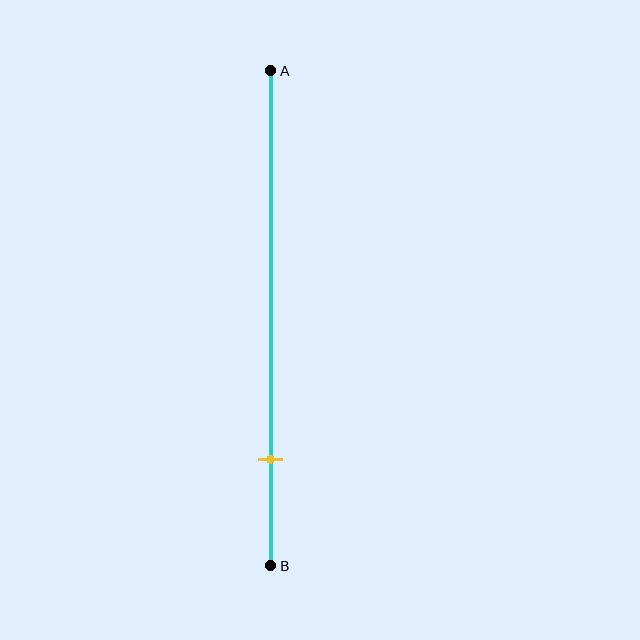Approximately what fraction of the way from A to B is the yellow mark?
The yellow mark is approximately 80% of the way from A to B.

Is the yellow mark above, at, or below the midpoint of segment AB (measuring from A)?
The yellow mark is below the midpoint of segment AB.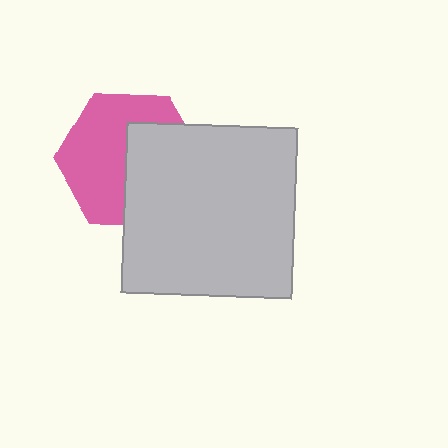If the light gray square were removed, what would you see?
You would see the complete pink hexagon.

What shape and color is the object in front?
The object in front is a light gray square.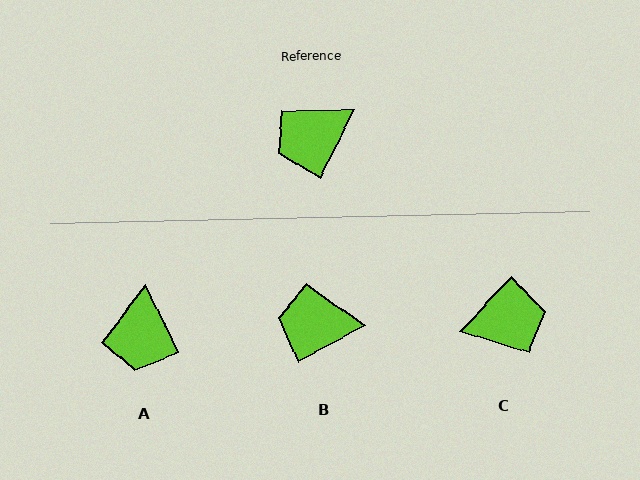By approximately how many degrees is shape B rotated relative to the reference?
Approximately 35 degrees clockwise.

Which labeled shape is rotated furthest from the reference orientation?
C, about 163 degrees away.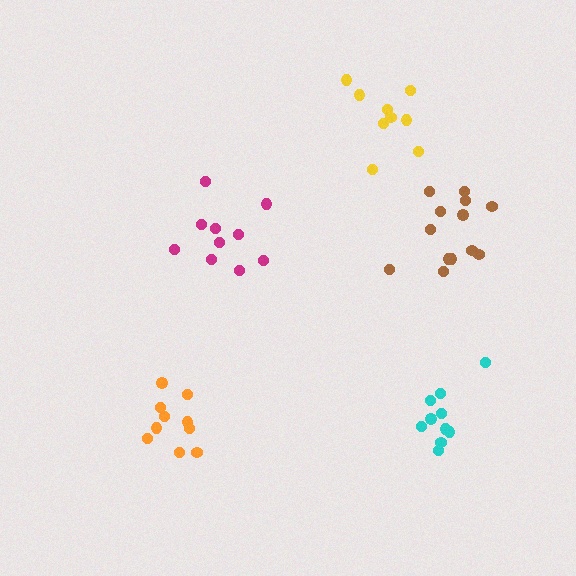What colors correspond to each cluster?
The clusters are colored: orange, magenta, brown, cyan, yellow.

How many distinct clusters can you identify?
There are 5 distinct clusters.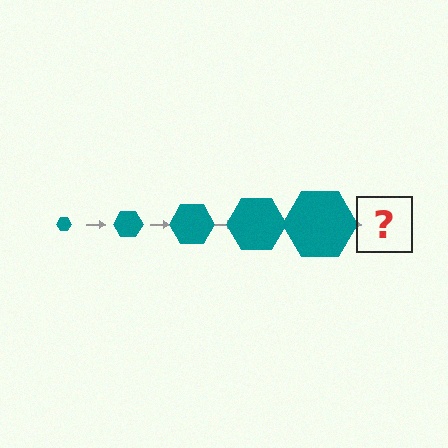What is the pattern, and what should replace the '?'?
The pattern is that the hexagon gets progressively larger each step. The '?' should be a teal hexagon, larger than the previous one.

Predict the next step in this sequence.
The next step is a teal hexagon, larger than the previous one.